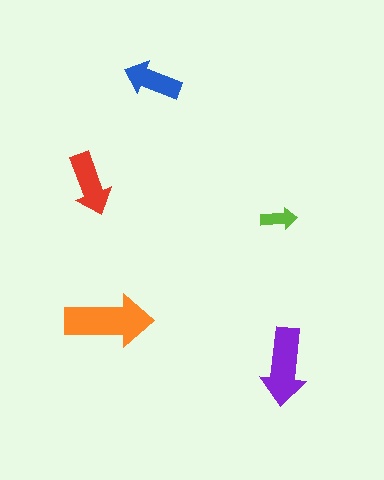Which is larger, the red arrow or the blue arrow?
The red one.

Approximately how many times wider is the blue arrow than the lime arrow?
About 1.5 times wider.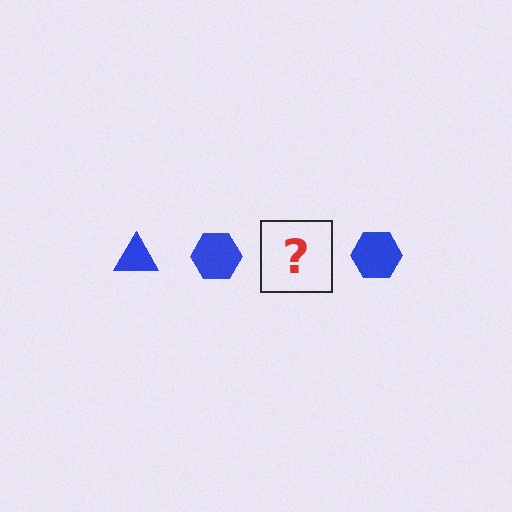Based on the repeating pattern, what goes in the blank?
The blank should be a blue triangle.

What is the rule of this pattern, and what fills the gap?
The rule is that the pattern cycles through triangle, hexagon shapes in blue. The gap should be filled with a blue triangle.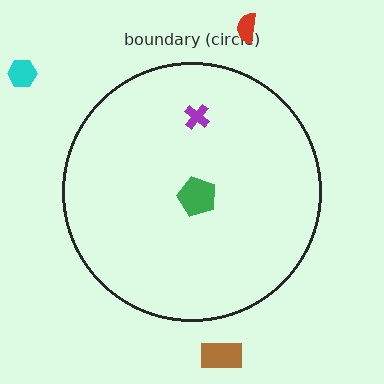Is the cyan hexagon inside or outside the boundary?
Outside.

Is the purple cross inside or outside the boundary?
Inside.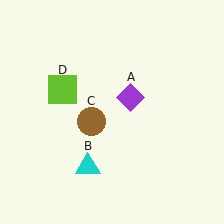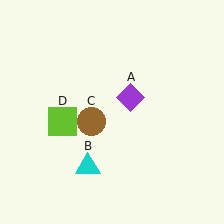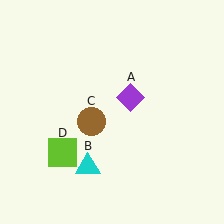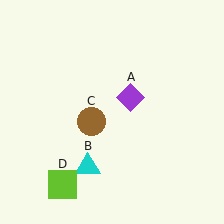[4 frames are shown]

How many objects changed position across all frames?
1 object changed position: lime square (object D).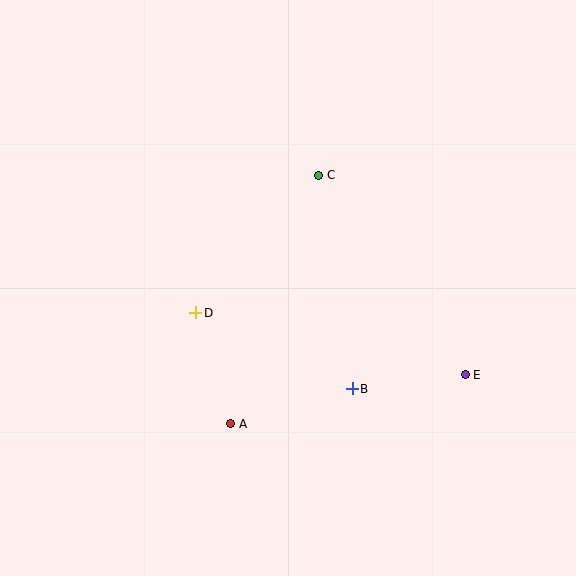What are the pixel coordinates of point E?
Point E is at (465, 375).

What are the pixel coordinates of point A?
Point A is at (231, 424).